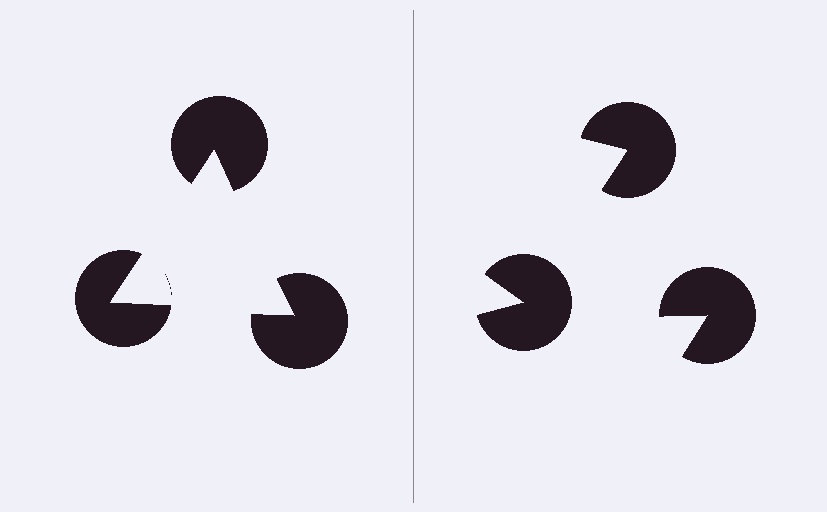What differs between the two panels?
The pac-man discs are positioned identically on both sides; only the wedge orientations differ. On the left they align to a triangle; on the right they are misaligned.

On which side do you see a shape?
An illusory triangle appears on the left side. On the right side the wedge cuts are rotated, so no coherent shape forms.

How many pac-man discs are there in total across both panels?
6 — 3 on each side.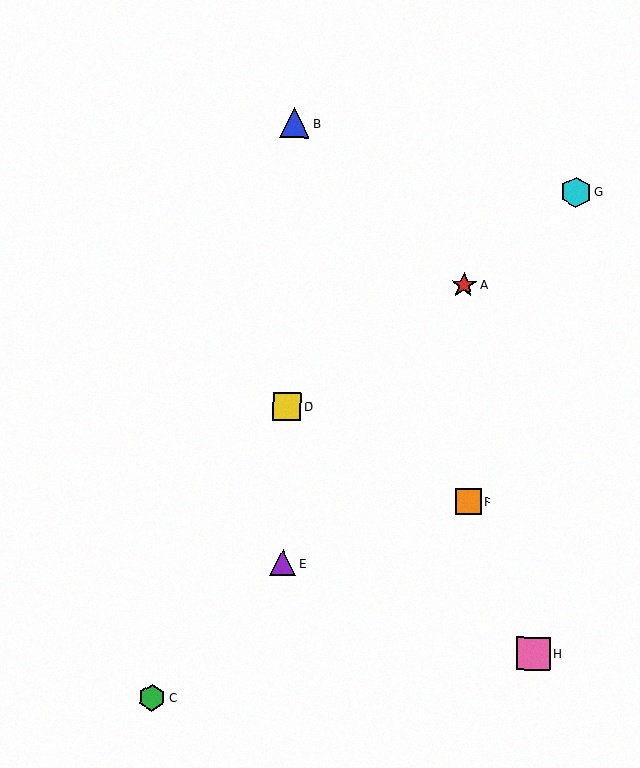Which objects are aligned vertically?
Objects B, D, E are aligned vertically.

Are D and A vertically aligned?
No, D is at x≈287 and A is at x≈464.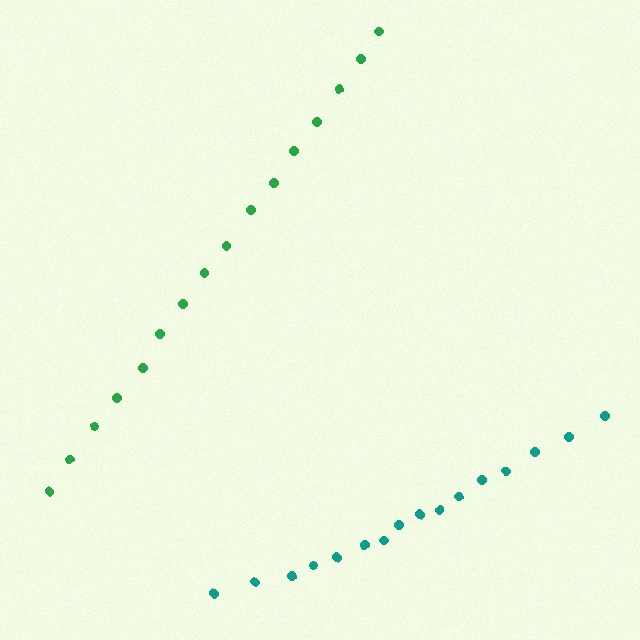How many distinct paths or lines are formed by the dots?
There are 2 distinct paths.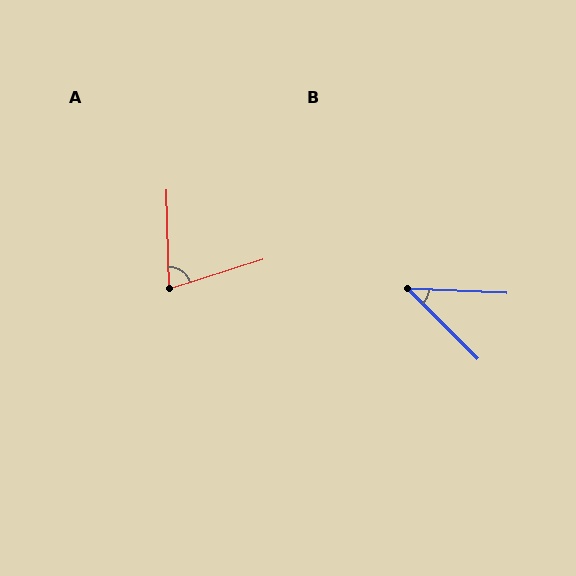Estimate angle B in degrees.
Approximately 42 degrees.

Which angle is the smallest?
B, at approximately 42 degrees.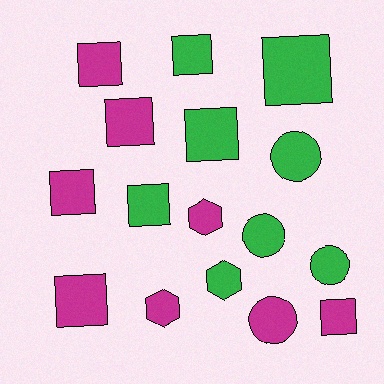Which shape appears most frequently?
Square, with 9 objects.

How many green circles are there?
There are 3 green circles.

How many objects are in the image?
There are 16 objects.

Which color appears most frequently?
Green, with 8 objects.